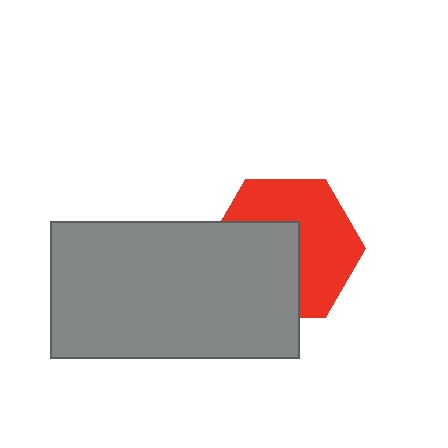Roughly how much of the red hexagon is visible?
About half of it is visible (roughly 55%).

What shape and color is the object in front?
The object in front is a gray rectangle.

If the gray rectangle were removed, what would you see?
You would see the complete red hexagon.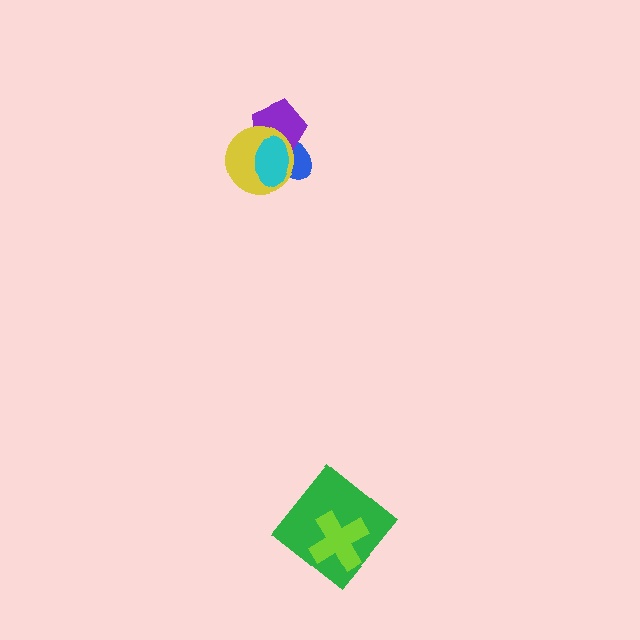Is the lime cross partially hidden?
No, no other shape covers it.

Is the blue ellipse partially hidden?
Yes, it is partially covered by another shape.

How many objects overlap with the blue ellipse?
3 objects overlap with the blue ellipse.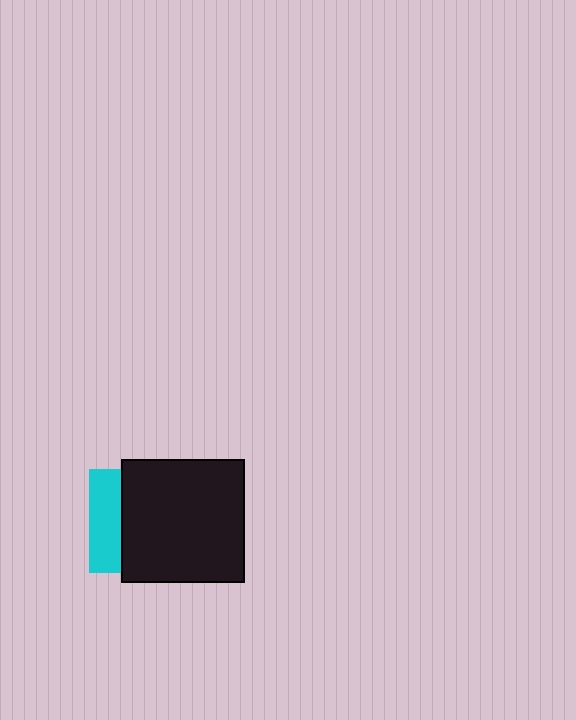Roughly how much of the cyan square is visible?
A small part of it is visible (roughly 31%).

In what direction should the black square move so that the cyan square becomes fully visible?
The black square should move right. That is the shortest direction to clear the overlap and leave the cyan square fully visible.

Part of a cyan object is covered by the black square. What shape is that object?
It is a square.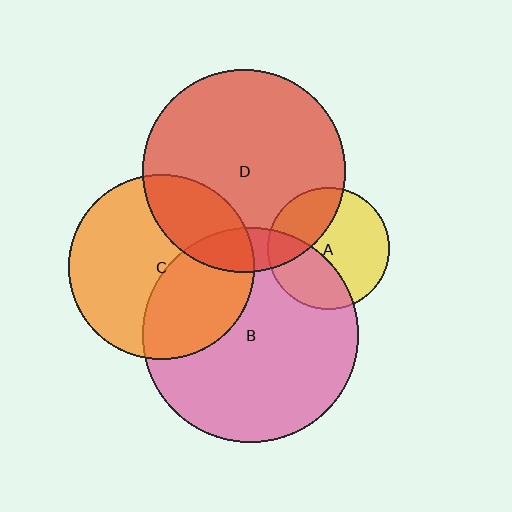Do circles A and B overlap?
Yes.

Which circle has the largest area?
Circle B (pink).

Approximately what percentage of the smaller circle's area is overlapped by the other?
Approximately 35%.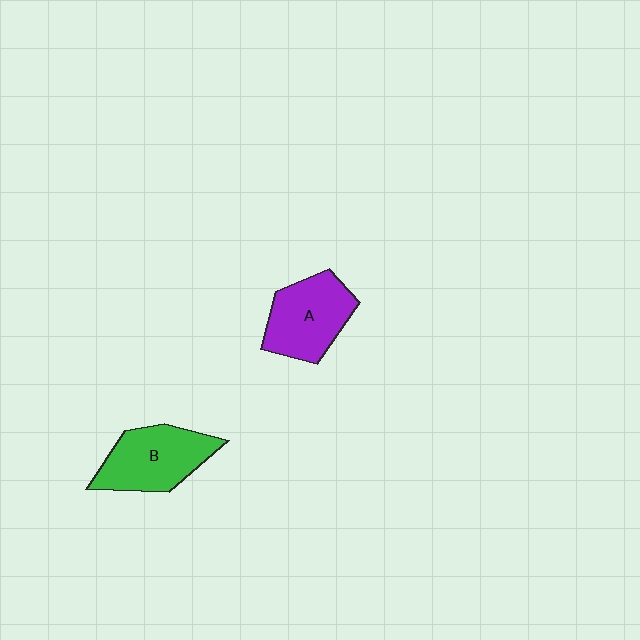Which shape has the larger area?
Shape B (green).